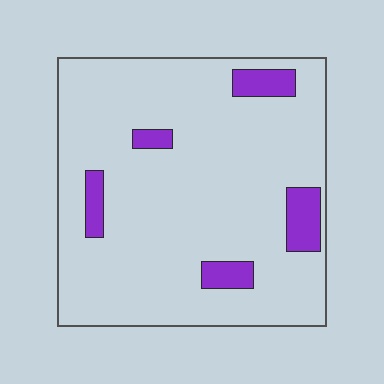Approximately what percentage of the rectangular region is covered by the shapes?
Approximately 10%.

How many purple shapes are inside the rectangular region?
5.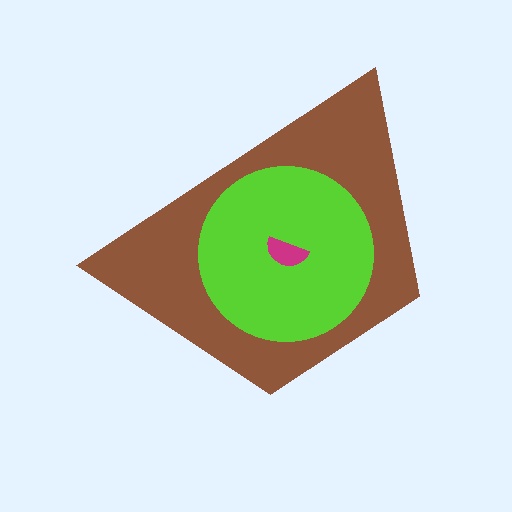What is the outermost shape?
The brown trapezoid.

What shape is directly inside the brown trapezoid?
The lime circle.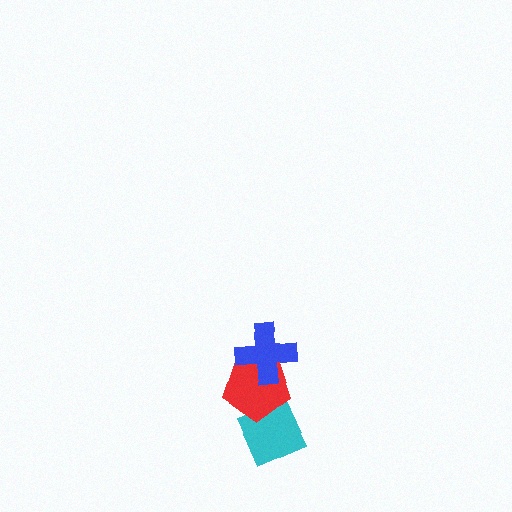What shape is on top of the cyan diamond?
The red pentagon is on top of the cyan diamond.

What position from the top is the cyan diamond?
The cyan diamond is 3rd from the top.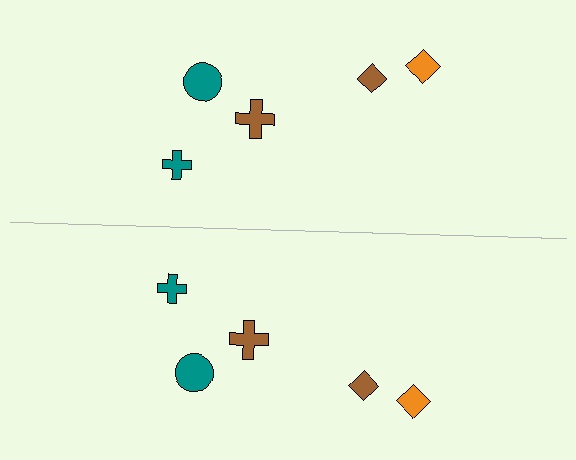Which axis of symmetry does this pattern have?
The pattern has a horizontal axis of symmetry running through the center of the image.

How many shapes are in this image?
There are 10 shapes in this image.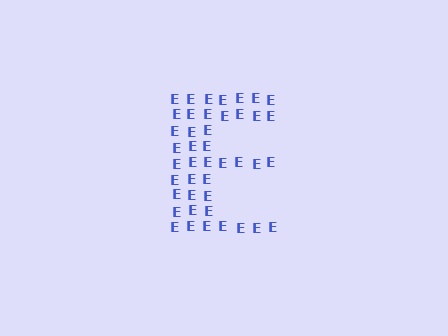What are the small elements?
The small elements are letter E's.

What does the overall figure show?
The overall figure shows the letter E.